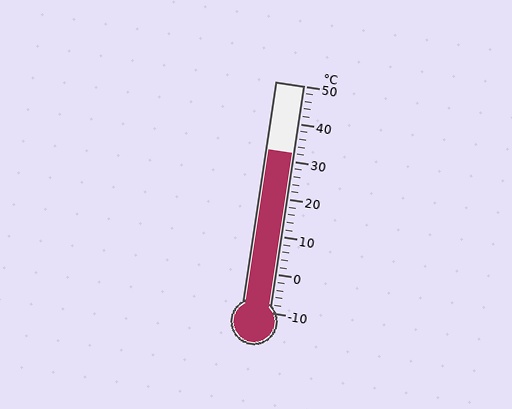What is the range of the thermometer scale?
The thermometer scale ranges from -10°C to 50°C.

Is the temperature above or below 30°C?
The temperature is above 30°C.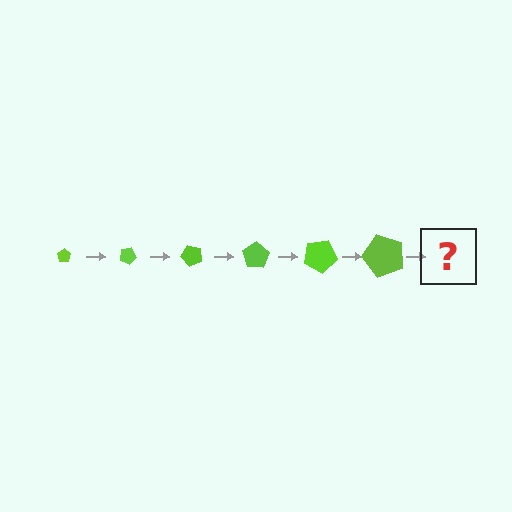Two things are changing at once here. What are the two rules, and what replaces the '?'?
The two rules are that the pentagon grows larger each step and it rotates 25 degrees each step. The '?' should be a pentagon, larger than the previous one and rotated 150 degrees from the start.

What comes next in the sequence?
The next element should be a pentagon, larger than the previous one and rotated 150 degrees from the start.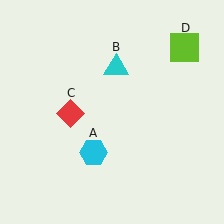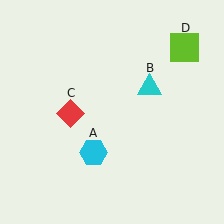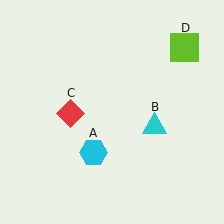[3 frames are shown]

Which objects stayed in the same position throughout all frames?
Cyan hexagon (object A) and red diamond (object C) and lime square (object D) remained stationary.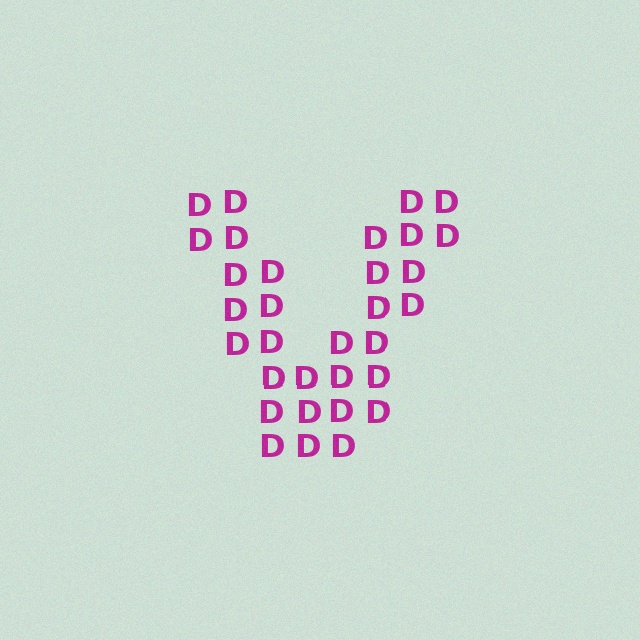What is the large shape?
The large shape is the letter V.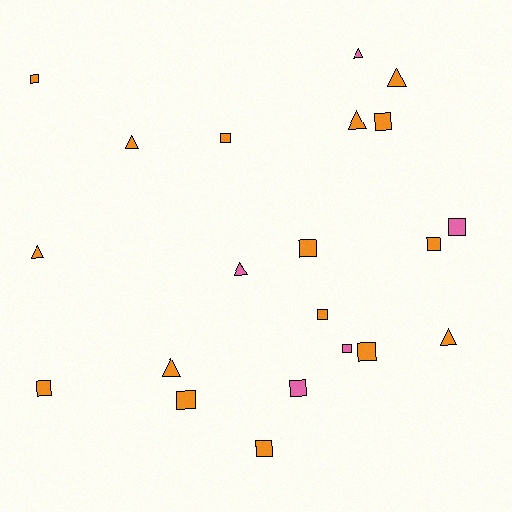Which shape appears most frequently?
Square, with 13 objects.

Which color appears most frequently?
Orange, with 16 objects.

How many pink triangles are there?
There are 2 pink triangles.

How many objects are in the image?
There are 21 objects.